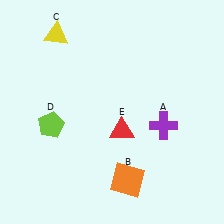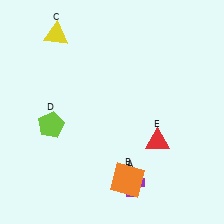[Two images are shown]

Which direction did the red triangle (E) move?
The red triangle (E) moved right.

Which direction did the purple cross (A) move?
The purple cross (A) moved down.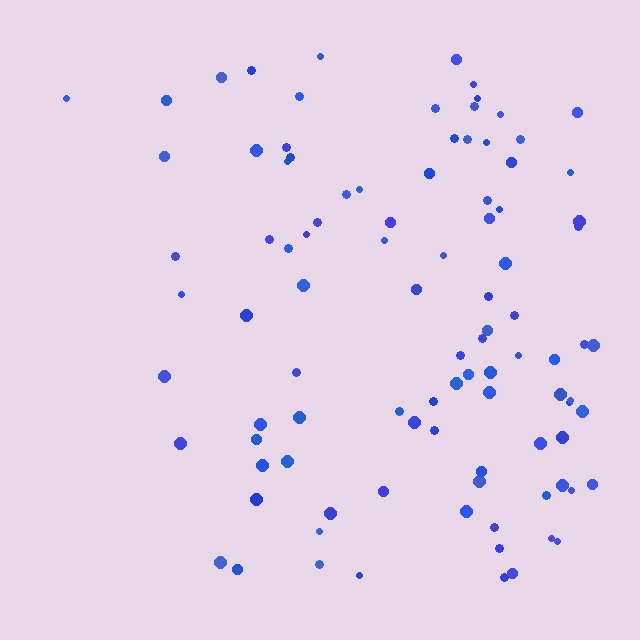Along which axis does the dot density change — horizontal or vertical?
Horizontal.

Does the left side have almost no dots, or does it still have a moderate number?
Still a moderate number, just noticeably fewer than the right.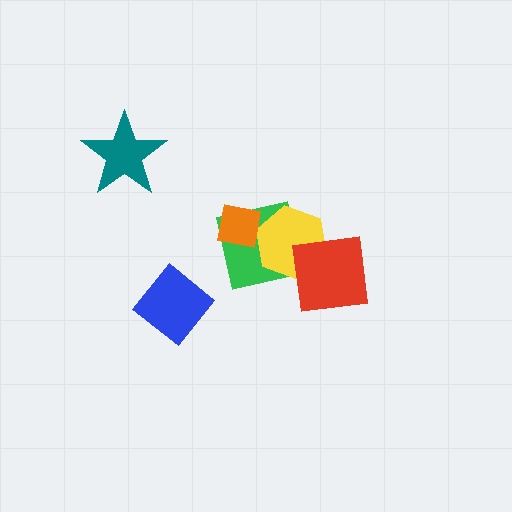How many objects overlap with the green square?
3 objects overlap with the green square.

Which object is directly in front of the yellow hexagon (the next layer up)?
The orange square is directly in front of the yellow hexagon.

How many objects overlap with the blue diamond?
0 objects overlap with the blue diamond.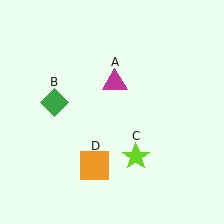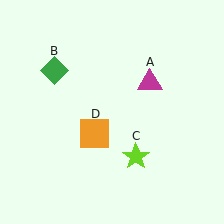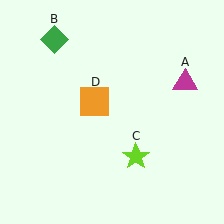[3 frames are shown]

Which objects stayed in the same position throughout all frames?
Lime star (object C) remained stationary.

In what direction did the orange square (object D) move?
The orange square (object D) moved up.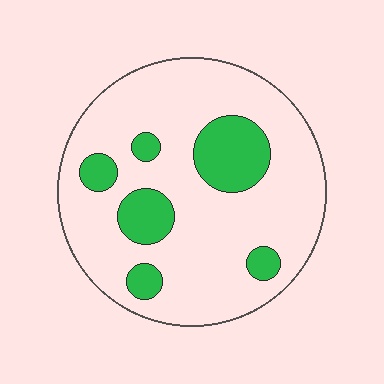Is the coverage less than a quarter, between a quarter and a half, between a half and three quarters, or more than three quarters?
Less than a quarter.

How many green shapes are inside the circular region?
6.